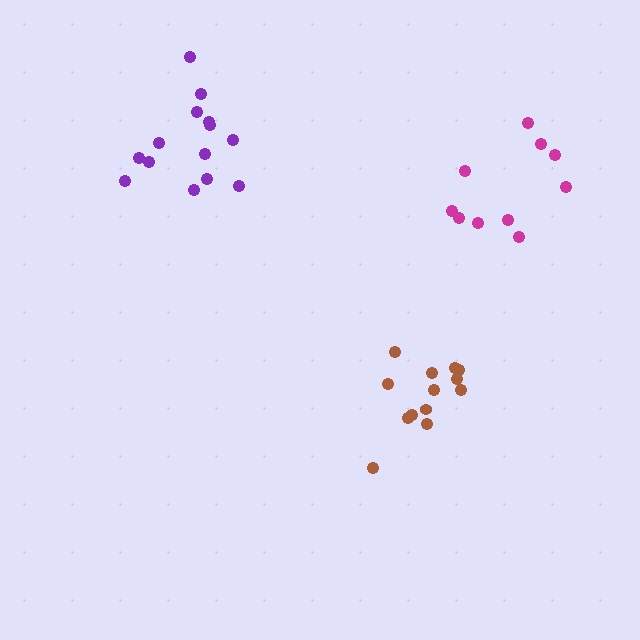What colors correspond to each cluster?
The clusters are colored: purple, brown, magenta.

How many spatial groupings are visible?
There are 3 spatial groupings.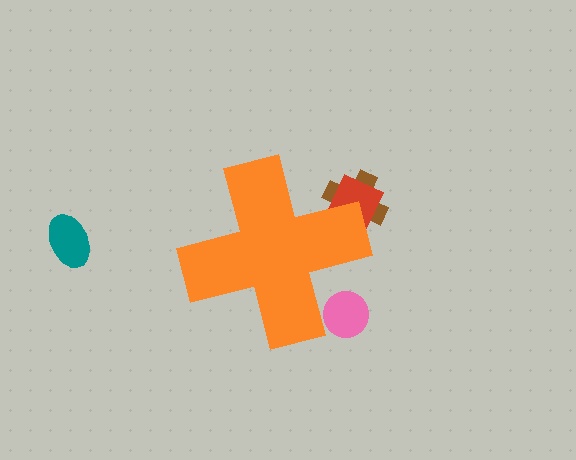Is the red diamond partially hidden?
Yes, the red diamond is partially hidden behind the orange cross.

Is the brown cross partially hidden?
Yes, the brown cross is partially hidden behind the orange cross.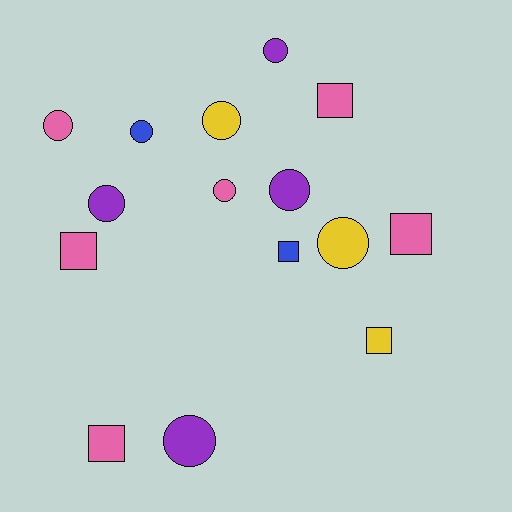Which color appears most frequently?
Pink, with 6 objects.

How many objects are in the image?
There are 15 objects.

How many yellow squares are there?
There is 1 yellow square.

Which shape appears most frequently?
Circle, with 9 objects.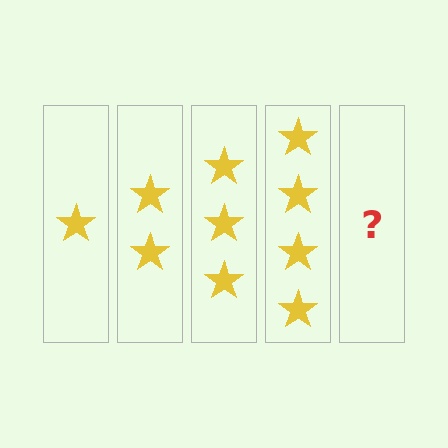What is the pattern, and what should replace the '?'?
The pattern is that each step adds one more star. The '?' should be 5 stars.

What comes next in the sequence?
The next element should be 5 stars.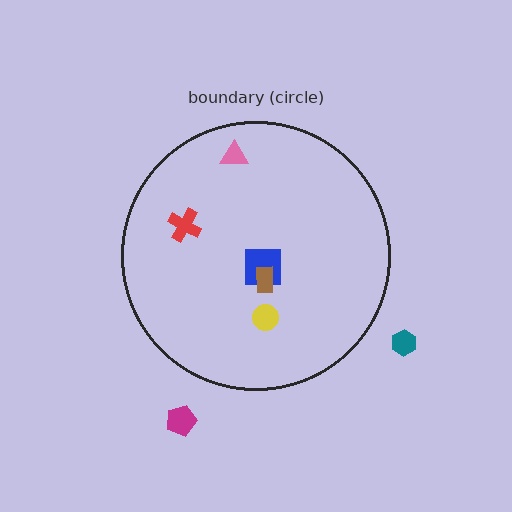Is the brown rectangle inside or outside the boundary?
Inside.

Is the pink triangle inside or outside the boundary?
Inside.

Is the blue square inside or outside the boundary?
Inside.